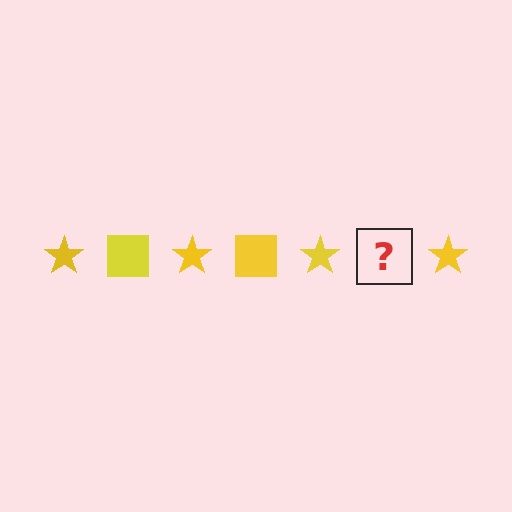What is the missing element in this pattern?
The missing element is a yellow square.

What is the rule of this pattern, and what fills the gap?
The rule is that the pattern cycles through star, square shapes in yellow. The gap should be filled with a yellow square.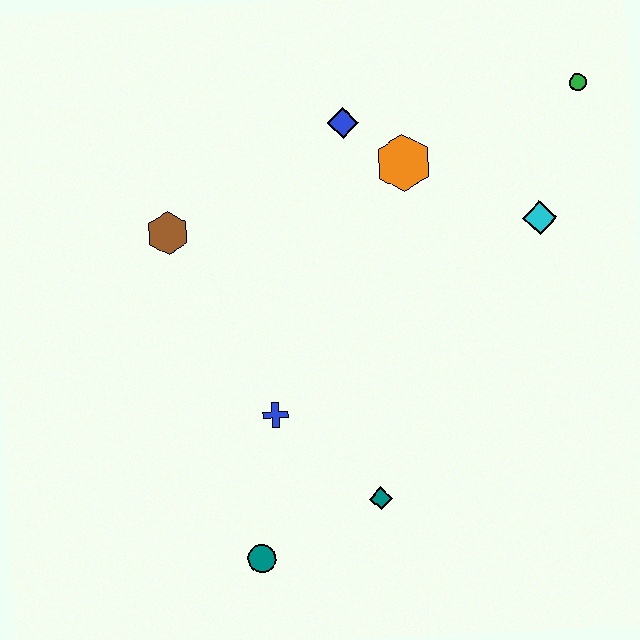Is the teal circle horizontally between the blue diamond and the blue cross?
No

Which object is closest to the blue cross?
The teal diamond is closest to the blue cross.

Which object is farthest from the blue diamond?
The teal circle is farthest from the blue diamond.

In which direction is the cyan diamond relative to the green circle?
The cyan diamond is below the green circle.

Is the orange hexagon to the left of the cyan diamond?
Yes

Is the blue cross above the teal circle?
Yes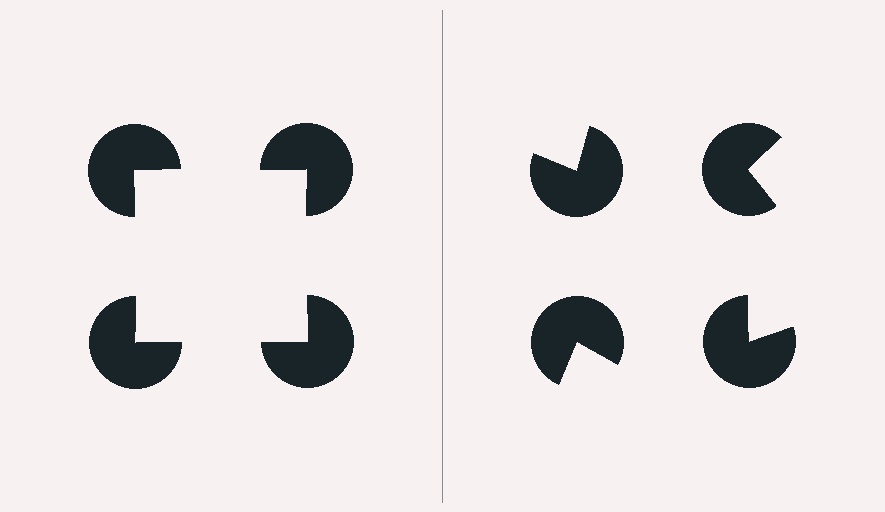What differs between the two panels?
The pac-man discs are positioned identically on both sides; only the wedge orientations differ. On the left they align to a square; on the right they are misaligned.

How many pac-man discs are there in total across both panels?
8 — 4 on each side.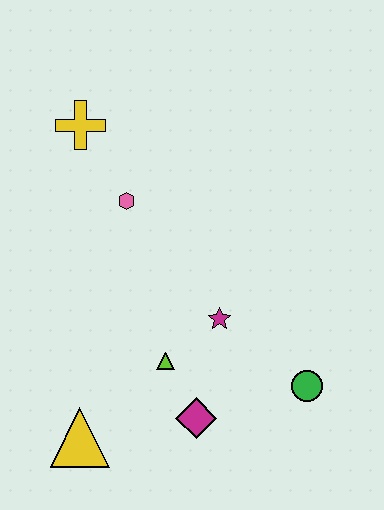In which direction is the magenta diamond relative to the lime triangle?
The magenta diamond is below the lime triangle.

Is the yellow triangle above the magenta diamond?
No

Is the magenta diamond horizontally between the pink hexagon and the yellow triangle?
No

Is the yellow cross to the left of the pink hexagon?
Yes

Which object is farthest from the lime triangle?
The yellow cross is farthest from the lime triangle.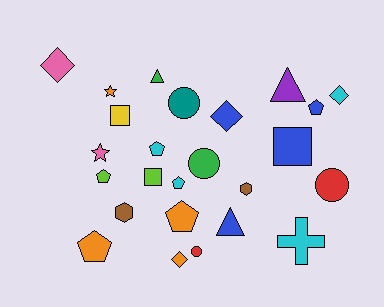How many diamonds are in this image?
There are 4 diamonds.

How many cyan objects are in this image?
There are 4 cyan objects.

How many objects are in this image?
There are 25 objects.